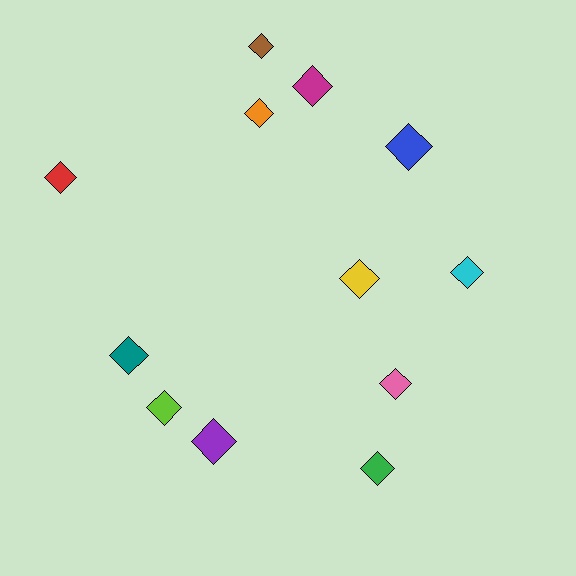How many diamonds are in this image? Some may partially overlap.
There are 12 diamonds.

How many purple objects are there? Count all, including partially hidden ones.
There is 1 purple object.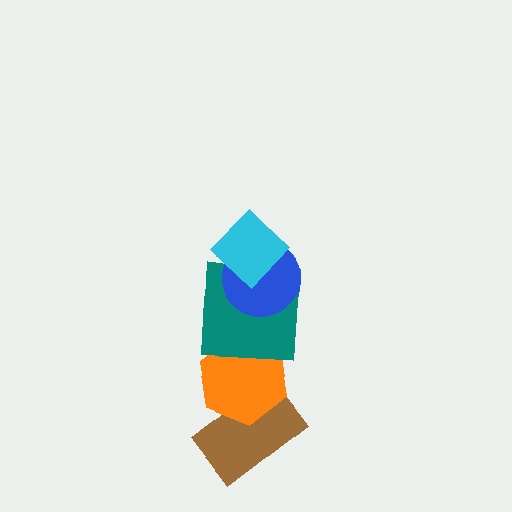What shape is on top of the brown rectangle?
The orange hexagon is on top of the brown rectangle.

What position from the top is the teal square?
The teal square is 3rd from the top.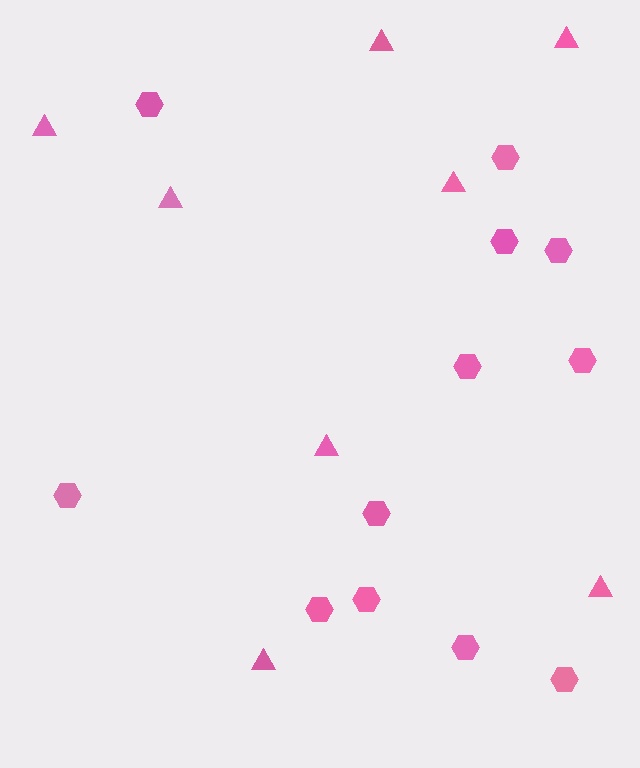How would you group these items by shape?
There are 2 groups: one group of triangles (8) and one group of hexagons (12).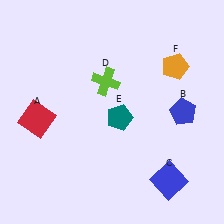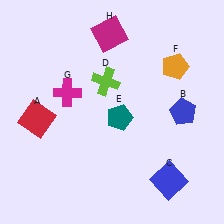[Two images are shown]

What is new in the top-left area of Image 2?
A magenta square (H) was added in the top-left area of Image 2.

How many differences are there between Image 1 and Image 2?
There are 2 differences between the two images.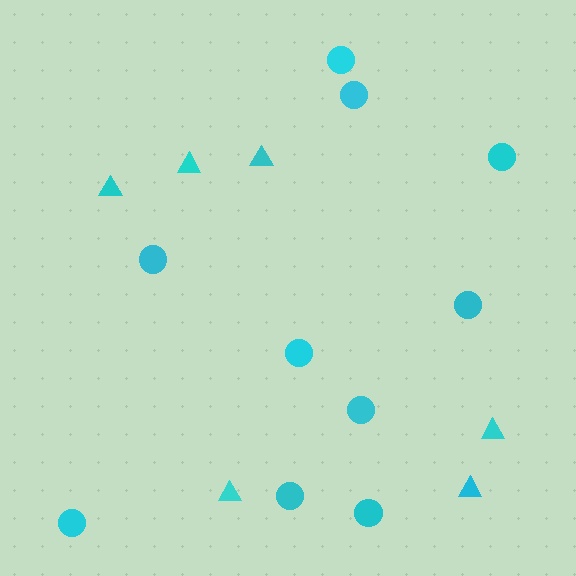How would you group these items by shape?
There are 2 groups: one group of circles (10) and one group of triangles (6).